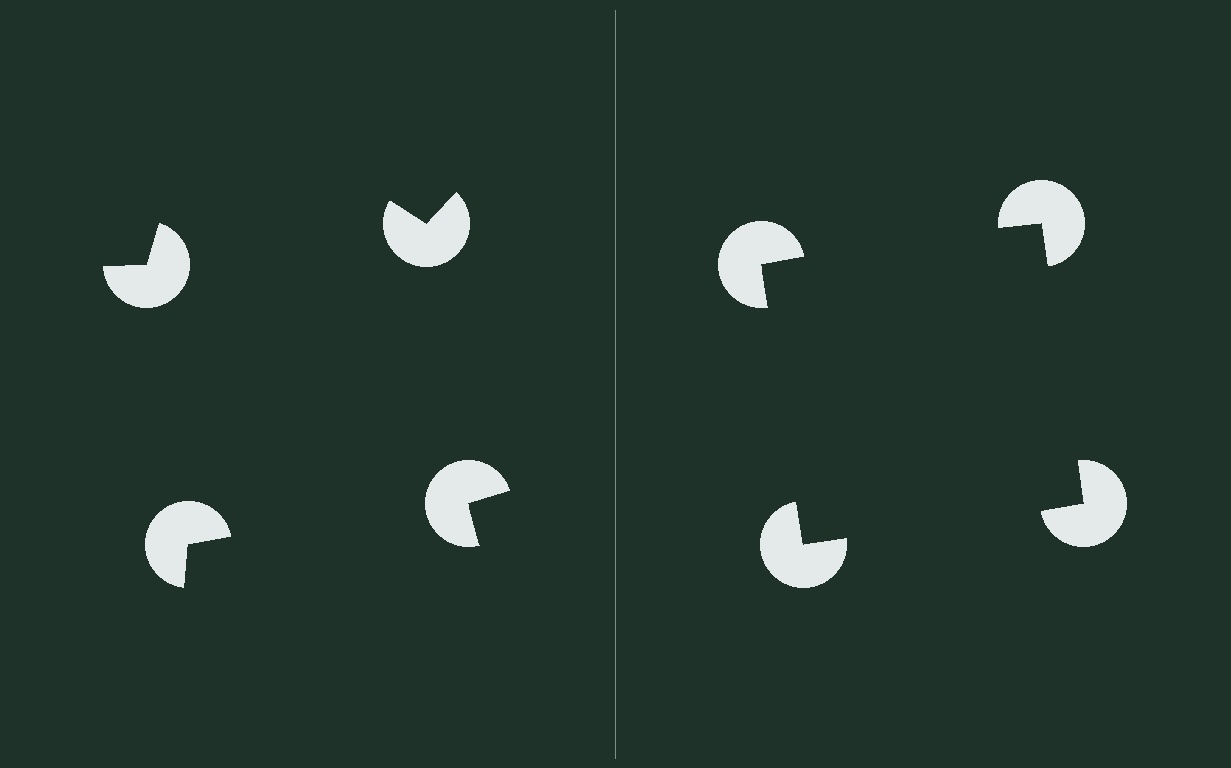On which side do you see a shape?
An illusory square appears on the right side. On the left side the wedge cuts are rotated, so no coherent shape forms.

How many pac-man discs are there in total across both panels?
8 — 4 on each side.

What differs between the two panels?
The pac-man discs are positioned identically on both sides; only the wedge orientations differ. On the right they align to a square; on the left they are misaligned.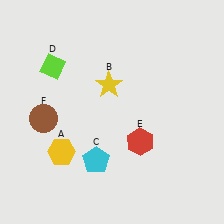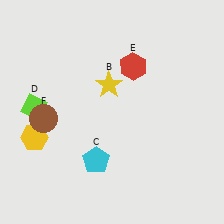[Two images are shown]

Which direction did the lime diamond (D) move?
The lime diamond (D) moved down.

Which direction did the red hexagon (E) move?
The red hexagon (E) moved up.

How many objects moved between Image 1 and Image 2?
3 objects moved between the two images.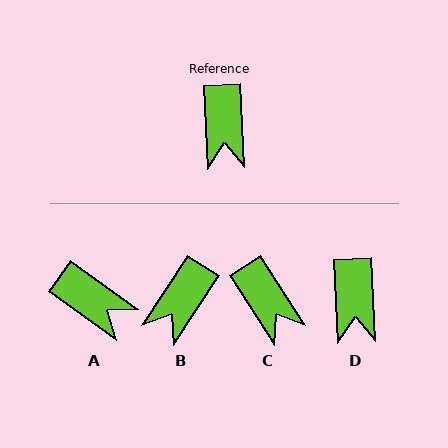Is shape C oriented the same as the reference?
No, it is off by about 30 degrees.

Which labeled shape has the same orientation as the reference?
D.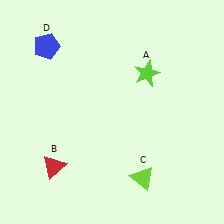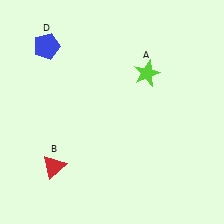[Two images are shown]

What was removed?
The lime triangle (C) was removed in Image 2.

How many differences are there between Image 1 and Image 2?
There is 1 difference between the two images.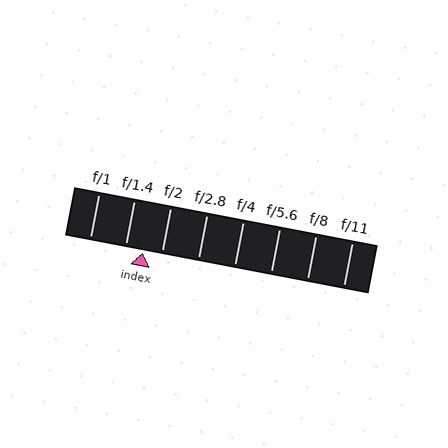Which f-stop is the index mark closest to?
The index mark is closest to f/1.4.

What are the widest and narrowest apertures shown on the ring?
The widest aperture shown is f/1 and the narrowest is f/11.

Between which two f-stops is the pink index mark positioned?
The index mark is between f/1.4 and f/2.